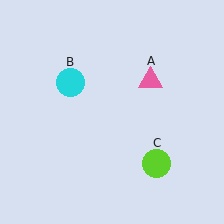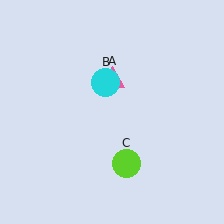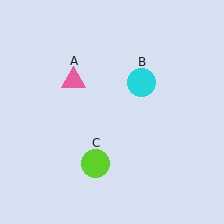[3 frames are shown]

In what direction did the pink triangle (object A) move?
The pink triangle (object A) moved left.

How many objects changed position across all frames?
3 objects changed position: pink triangle (object A), cyan circle (object B), lime circle (object C).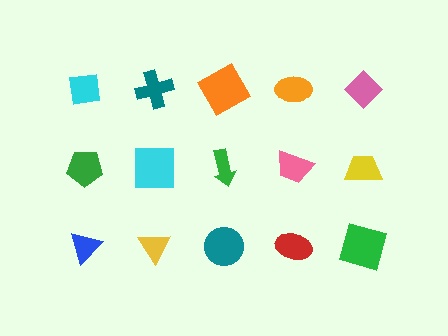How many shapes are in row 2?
5 shapes.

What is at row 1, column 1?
A cyan square.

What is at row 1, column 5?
A pink diamond.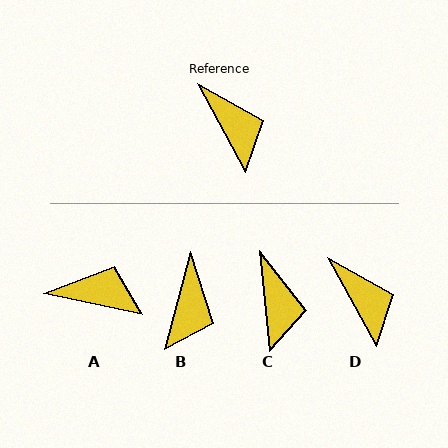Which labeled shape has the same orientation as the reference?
D.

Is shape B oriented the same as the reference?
No, it is off by about 44 degrees.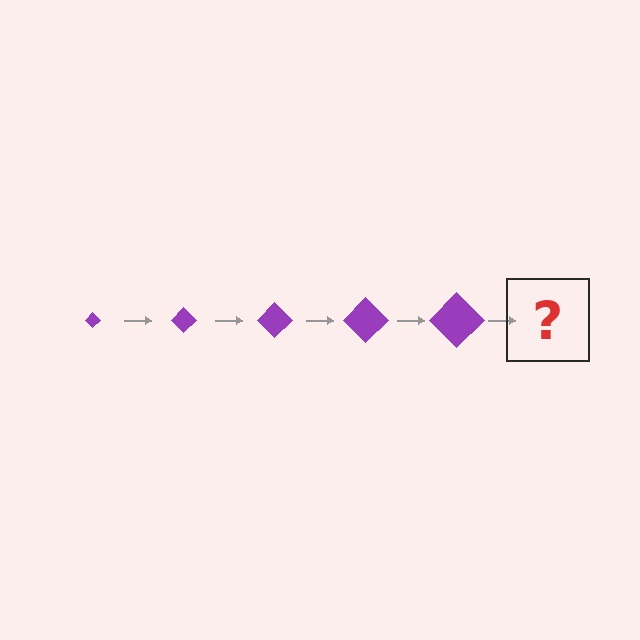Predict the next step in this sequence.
The next step is a purple diamond, larger than the previous one.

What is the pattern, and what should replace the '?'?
The pattern is that the diamond gets progressively larger each step. The '?' should be a purple diamond, larger than the previous one.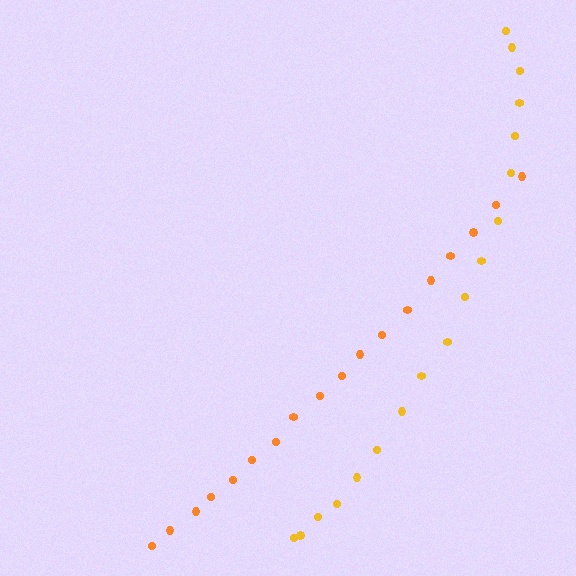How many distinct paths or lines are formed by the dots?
There are 2 distinct paths.